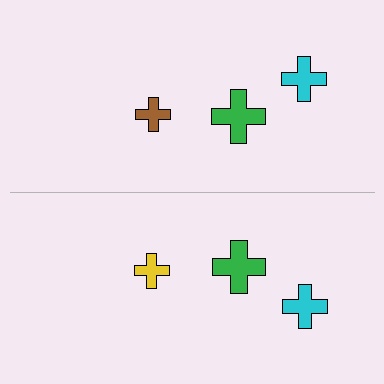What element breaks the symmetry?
The yellow cross on the bottom side breaks the symmetry — its mirror counterpart is brown.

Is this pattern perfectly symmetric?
No, the pattern is not perfectly symmetric. The yellow cross on the bottom side breaks the symmetry — its mirror counterpart is brown.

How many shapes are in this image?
There are 6 shapes in this image.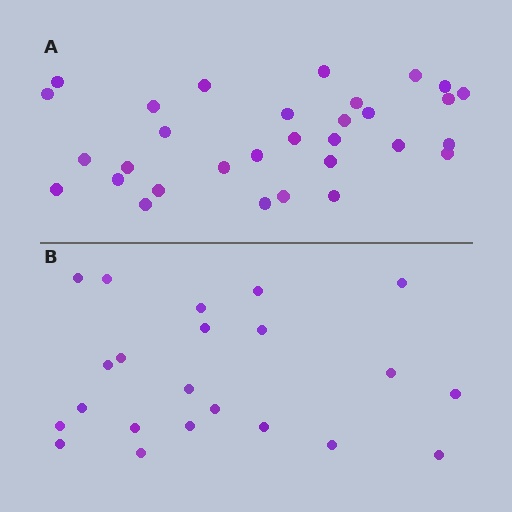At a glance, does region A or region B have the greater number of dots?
Region A (the top region) has more dots.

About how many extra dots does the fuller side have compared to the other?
Region A has roughly 8 or so more dots than region B.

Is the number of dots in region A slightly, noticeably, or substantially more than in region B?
Region A has noticeably more, but not dramatically so. The ratio is roughly 1.4 to 1.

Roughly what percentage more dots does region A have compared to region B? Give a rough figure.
About 40% more.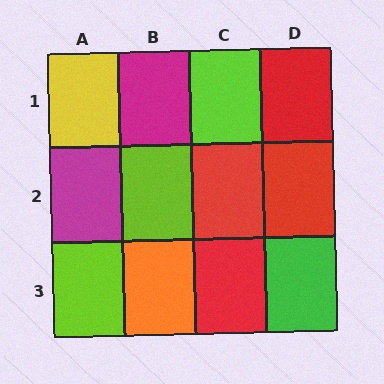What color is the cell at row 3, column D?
Green.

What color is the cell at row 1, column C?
Lime.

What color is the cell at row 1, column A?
Yellow.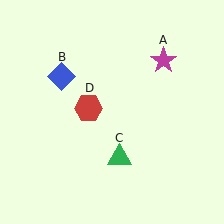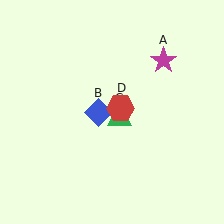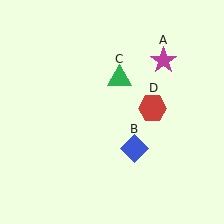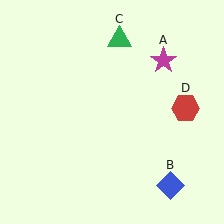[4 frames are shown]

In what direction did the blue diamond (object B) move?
The blue diamond (object B) moved down and to the right.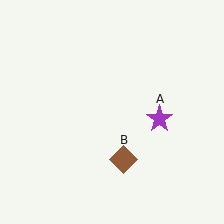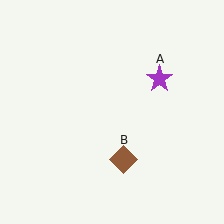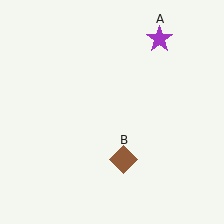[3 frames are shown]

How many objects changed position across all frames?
1 object changed position: purple star (object A).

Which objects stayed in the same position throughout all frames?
Brown diamond (object B) remained stationary.